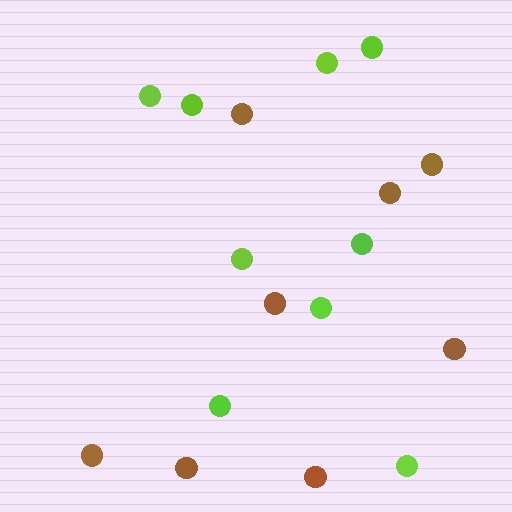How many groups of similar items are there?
There are 2 groups: one group of brown circles (8) and one group of lime circles (9).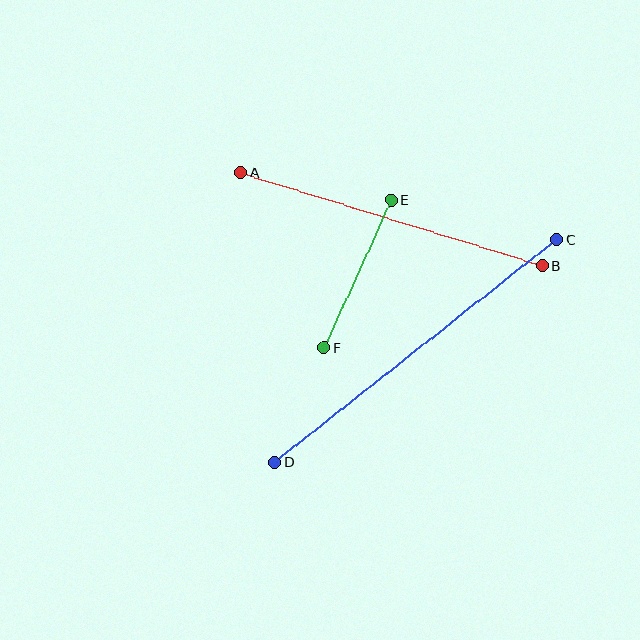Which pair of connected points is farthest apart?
Points C and D are farthest apart.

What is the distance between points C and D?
The distance is approximately 360 pixels.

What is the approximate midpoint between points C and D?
The midpoint is at approximately (416, 351) pixels.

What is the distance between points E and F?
The distance is approximately 162 pixels.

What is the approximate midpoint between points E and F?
The midpoint is at approximately (358, 274) pixels.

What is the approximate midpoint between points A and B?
The midpoint is at approximately (392, 219) pixels.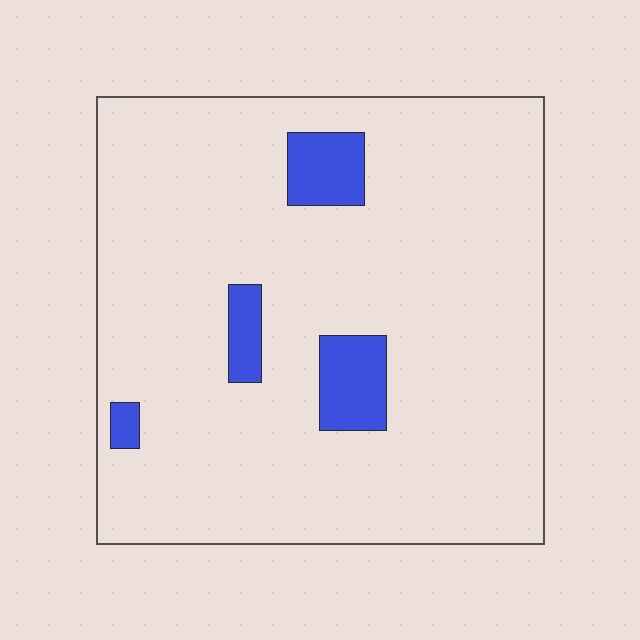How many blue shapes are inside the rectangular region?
4.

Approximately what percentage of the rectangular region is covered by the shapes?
Approximately 10%.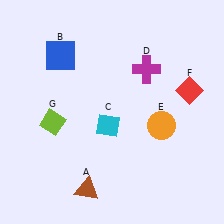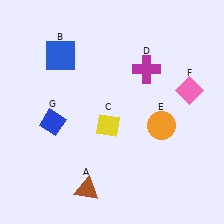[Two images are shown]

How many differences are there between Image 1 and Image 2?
There are 3 differences between the two images.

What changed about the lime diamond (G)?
In Image 1, G is lime. In Image 2, it changed to blue.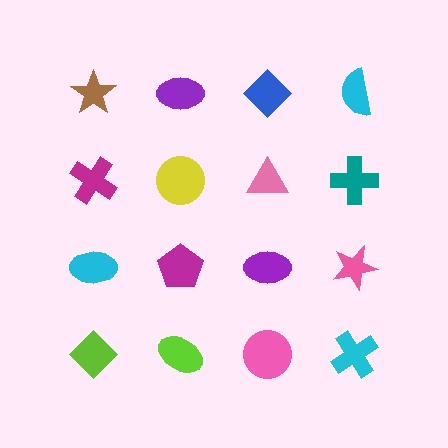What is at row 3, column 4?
A pink star.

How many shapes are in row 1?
4 shapes.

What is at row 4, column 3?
A pink circle.